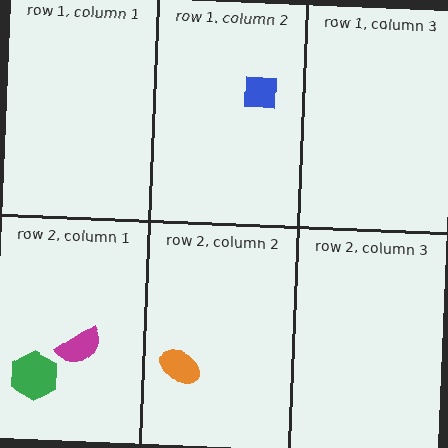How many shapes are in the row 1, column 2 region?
1.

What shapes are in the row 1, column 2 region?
The blue square.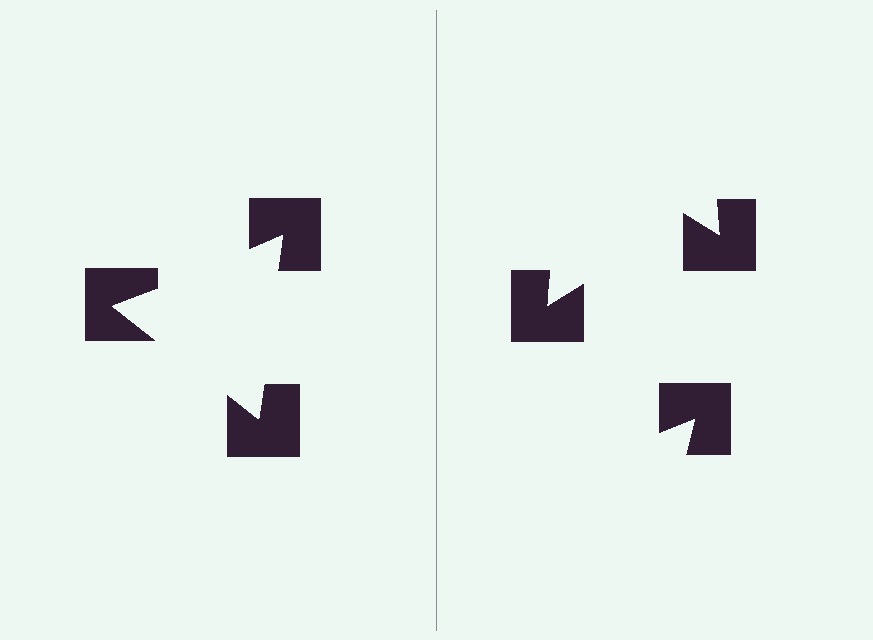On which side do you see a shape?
An illusory triangle appears on the left side. On the right side the wedge cuts are rotated, so no coherent shape forms.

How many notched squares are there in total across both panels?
6 — 3 on each side.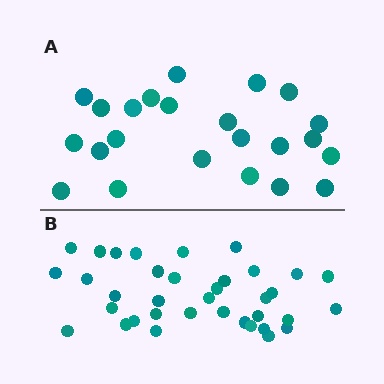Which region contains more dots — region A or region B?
Region B (the bottom region) has more dots.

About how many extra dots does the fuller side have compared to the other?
Region B has approximately 15 more dots than region A.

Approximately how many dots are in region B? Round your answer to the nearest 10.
About 40 dots. (The exact count is 36, which rounds to 40.)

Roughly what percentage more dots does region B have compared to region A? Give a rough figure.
About 55% more.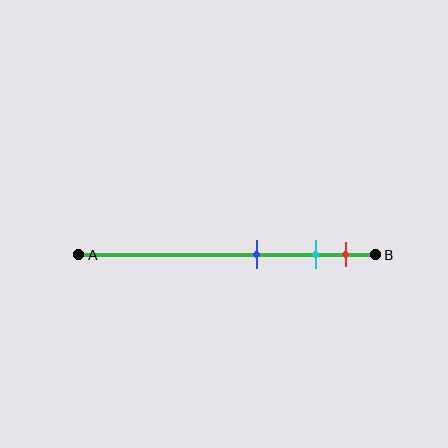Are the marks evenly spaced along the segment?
No, the marks are not evenly spaced.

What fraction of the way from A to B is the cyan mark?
The cyan mark is approximately 80% (0.8) of the way from A to B.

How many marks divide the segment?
There are 3 marks dividing the segment.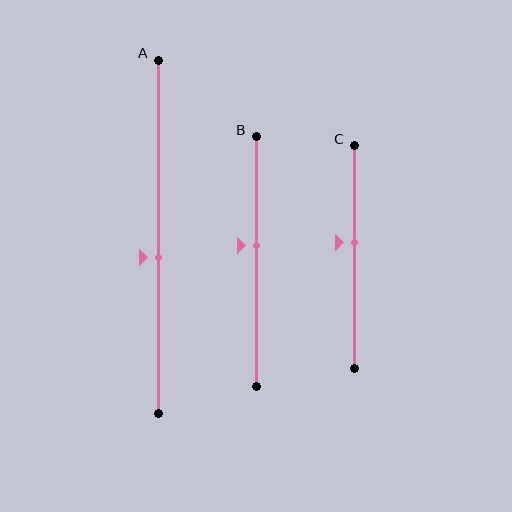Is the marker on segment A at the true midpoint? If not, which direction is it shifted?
No, the marker on segment A is shifted downward by about 6% of the segment length.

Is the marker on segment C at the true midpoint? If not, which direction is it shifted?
No, the marker on segment C is shifted upward by about 7% of the segment length.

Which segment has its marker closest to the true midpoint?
Segment A has its marker closest to the true midpoint.